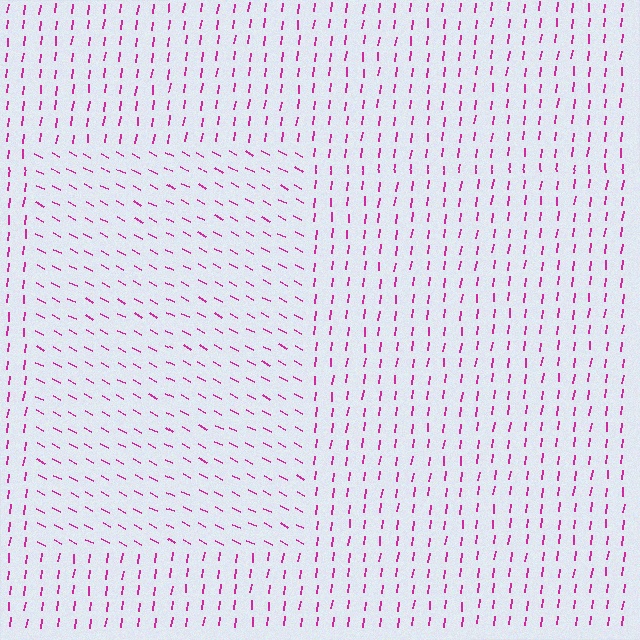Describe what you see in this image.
The image is filled with small magenta line segments. A rectangle region in the image has lines oriented differently from the surrounding lines, creating a visible texture boundary.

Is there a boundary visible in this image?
Yes, there is a texture boundary formed by a change in line orientation.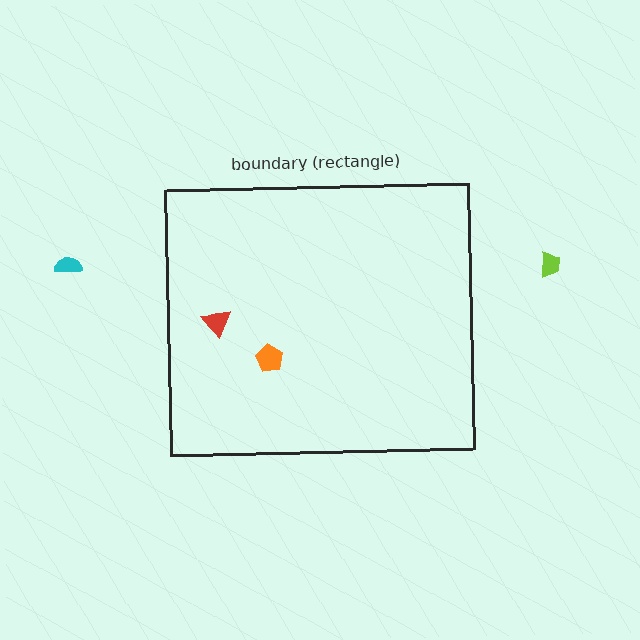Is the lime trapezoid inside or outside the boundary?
Outside.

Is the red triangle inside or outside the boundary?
Inside.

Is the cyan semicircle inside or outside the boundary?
Outside.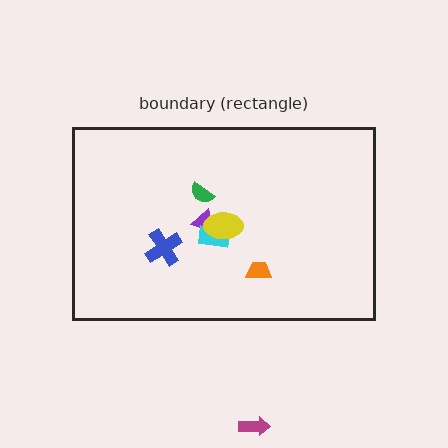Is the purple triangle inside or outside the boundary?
Inside.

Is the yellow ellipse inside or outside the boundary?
Inside.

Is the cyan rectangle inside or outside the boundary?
Inside.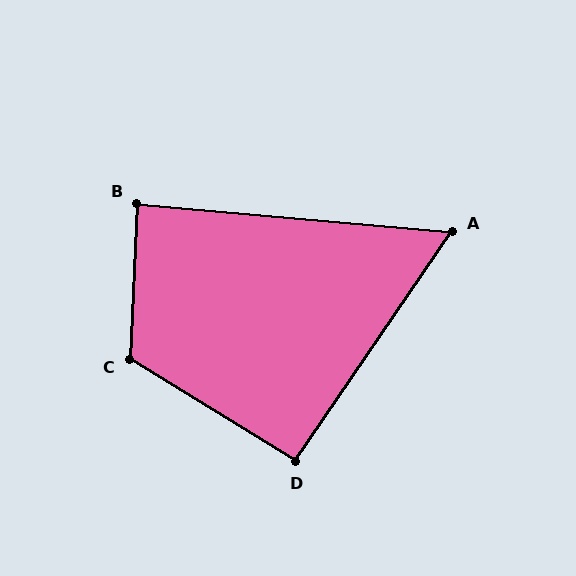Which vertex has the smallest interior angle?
A, at approximately 61 degrees.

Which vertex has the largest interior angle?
C, at approximately 119 degrees.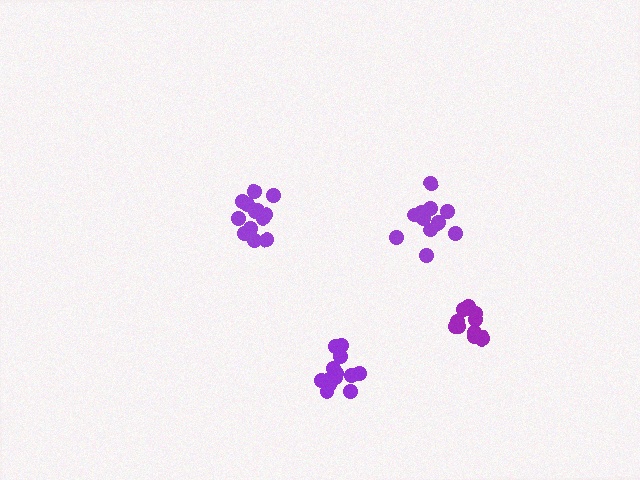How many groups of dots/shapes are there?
There are 4 groups.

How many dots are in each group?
Group 1: 12 dots, Group 2: 14 dots, Group 3: 13 dots, Group 4: 11 dots (50 total).